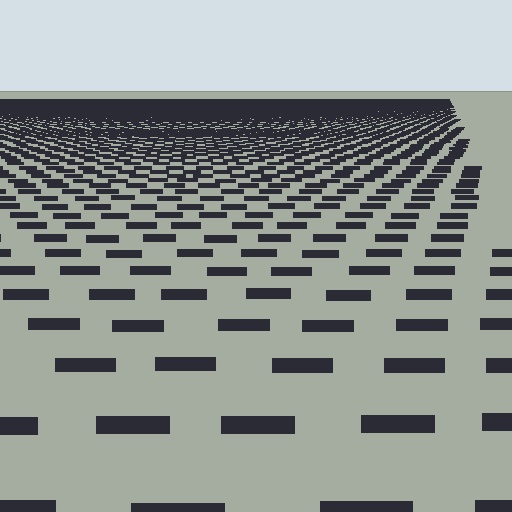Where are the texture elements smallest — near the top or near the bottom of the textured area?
Near the top.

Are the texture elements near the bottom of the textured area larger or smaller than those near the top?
Larger. Near the bottom, elements are closer to the viewer and appear at a bigger on-screen size.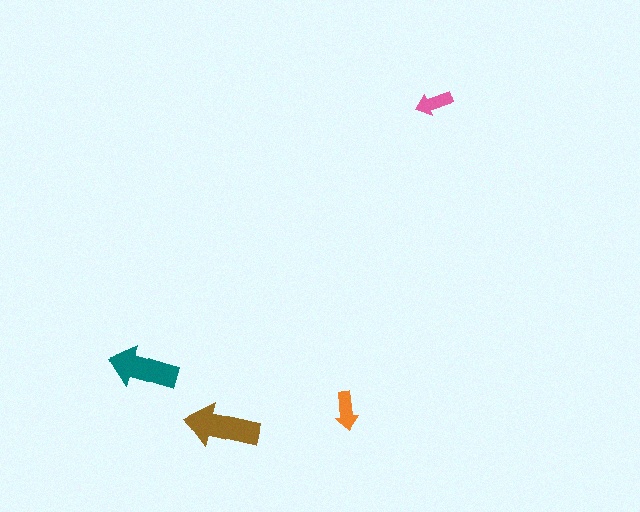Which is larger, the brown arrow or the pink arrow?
The brown one.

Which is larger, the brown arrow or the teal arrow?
The brown one.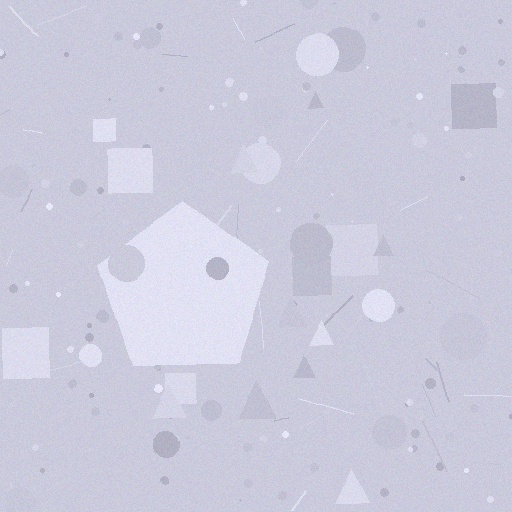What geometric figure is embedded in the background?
A pentagon is embedded in the background.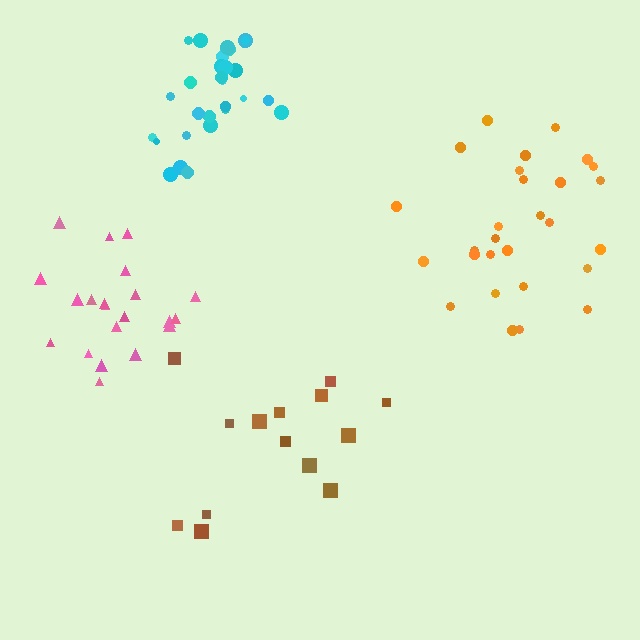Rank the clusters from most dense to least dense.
cyan, pink, orange, brown.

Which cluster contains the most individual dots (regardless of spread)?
Cyan (29).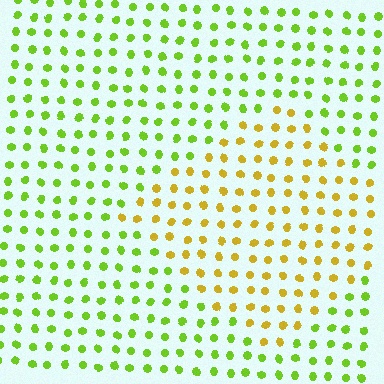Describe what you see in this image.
The image is filled with small lime elements in a uniform arrangement. A diamond-shaped region is visible where the elements are tinted to a slightly different hue, forming a subtle color boundary.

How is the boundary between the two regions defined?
The boundary is defined purely by a slight shift in hue (about 44 degrees). Spacing, size, and orientation are identical on both sides.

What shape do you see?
I see a diamond.